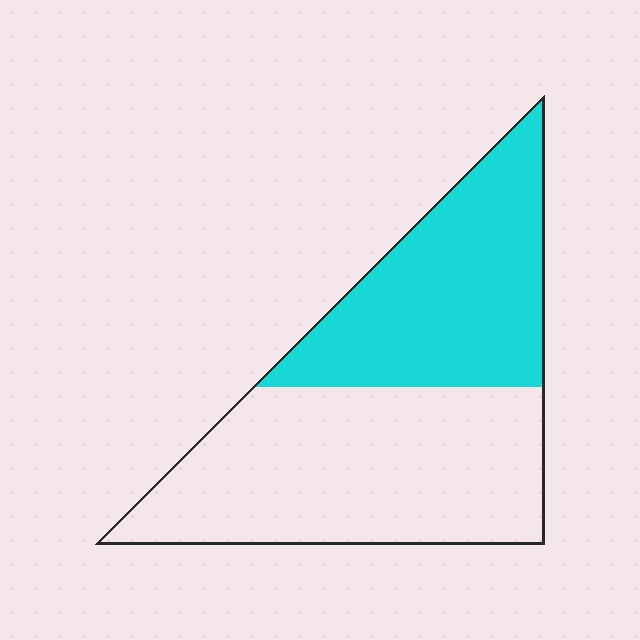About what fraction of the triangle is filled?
About two fifths (2/5).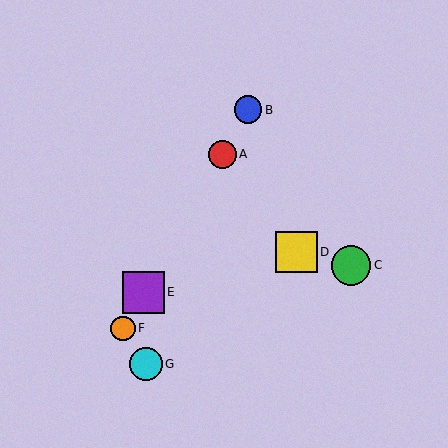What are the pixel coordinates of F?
Object F is at (123, 328).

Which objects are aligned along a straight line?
Objects A, B, E, F are aligned along a straight line.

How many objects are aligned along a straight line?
4 objects (A, B, E, F) are aligned along a straight line.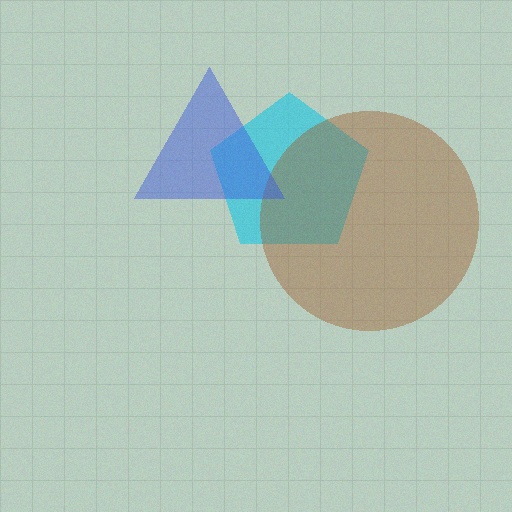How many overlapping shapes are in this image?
There are 3 overlapping shapes in the image.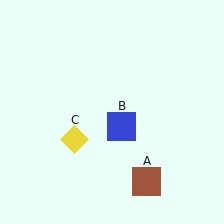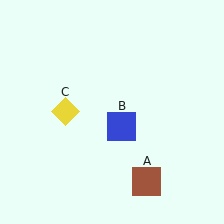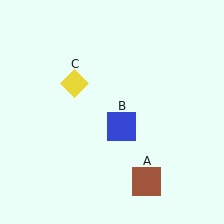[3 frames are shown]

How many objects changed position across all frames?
1 object changed position: yellow diamond (object C).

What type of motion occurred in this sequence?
The yellow diamond (object C) rotated clockwise around the center of the scene.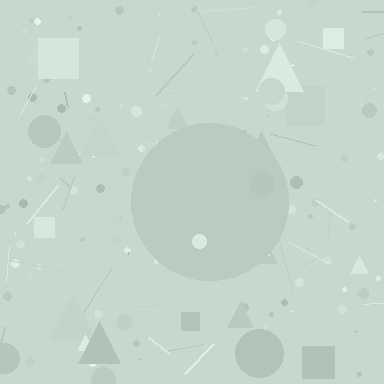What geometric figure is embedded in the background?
A circle is embedded in the background.